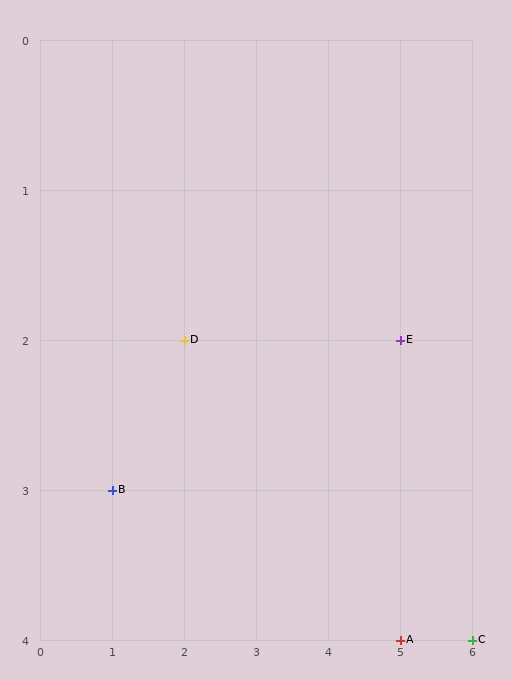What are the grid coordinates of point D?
Point D is at grid coordinates (2, 2).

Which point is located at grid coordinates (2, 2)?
Point D is at (2, 2).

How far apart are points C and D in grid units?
Points C and D are 4 columns and 2 rows apart (about 4.5 grid units diagonally).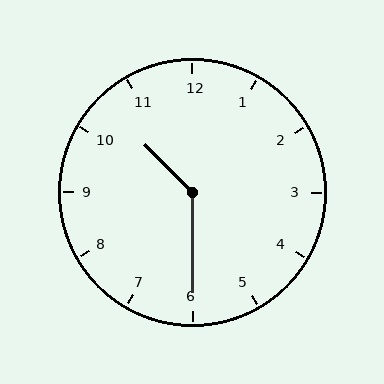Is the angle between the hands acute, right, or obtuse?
It is obtuse.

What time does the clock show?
10:30.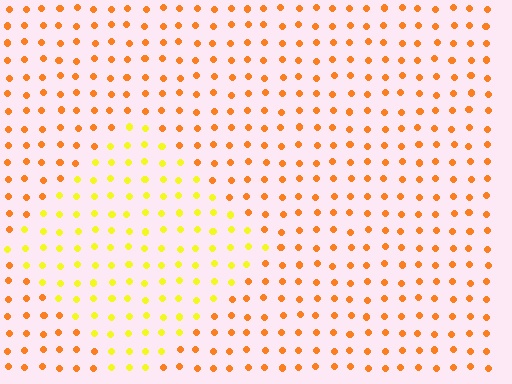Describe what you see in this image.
The image is filled with small orange elements in a uniform arrangement. A diamond-shaped region is visible where the elements are tinted to a slightly different hue, forming a subtle color boundary.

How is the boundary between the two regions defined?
The boundary is defined purely by a slight shift in hue (about 36 degrees). Spacing, size, and orientation are identical on both sides.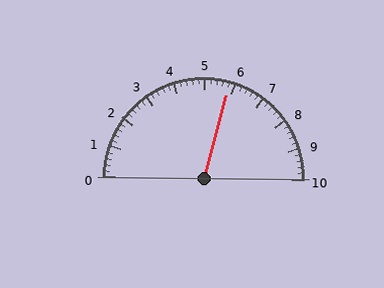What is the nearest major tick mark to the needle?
The nearest major tick mark is 6.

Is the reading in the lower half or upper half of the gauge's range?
The reading is in the upper half of the range (0 to 10).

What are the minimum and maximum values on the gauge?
The gauge ranges from 0 to 10.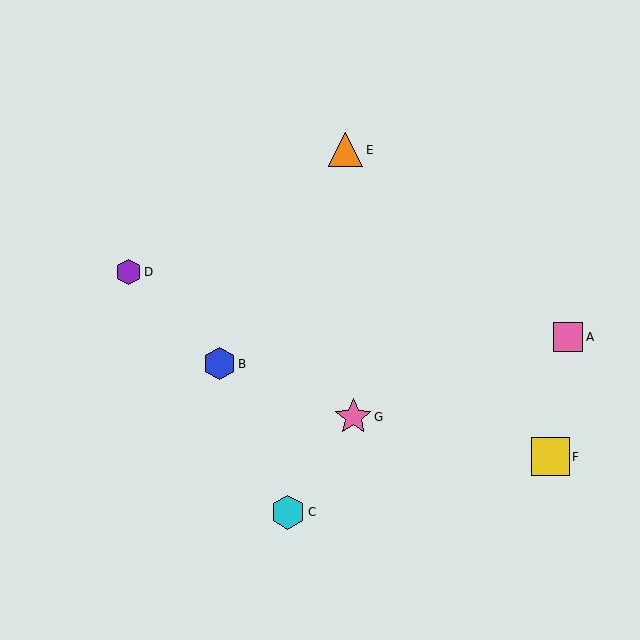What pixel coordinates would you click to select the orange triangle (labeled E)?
Click at (346, 150) to select the orange triangle E.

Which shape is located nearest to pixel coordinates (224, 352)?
The blue hexagon (labeled B) at (219, 364) is nearest to that location.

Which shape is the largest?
The yellow square (labeled F) is the largest.